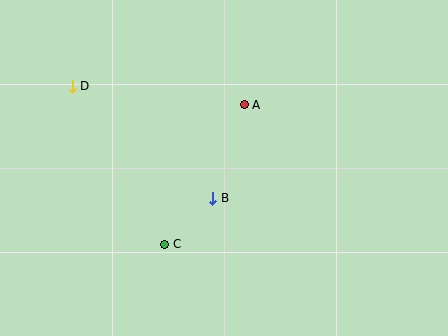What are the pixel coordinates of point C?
Point C is at (165, 244).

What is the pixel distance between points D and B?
The distance between D and B is 180 pixels.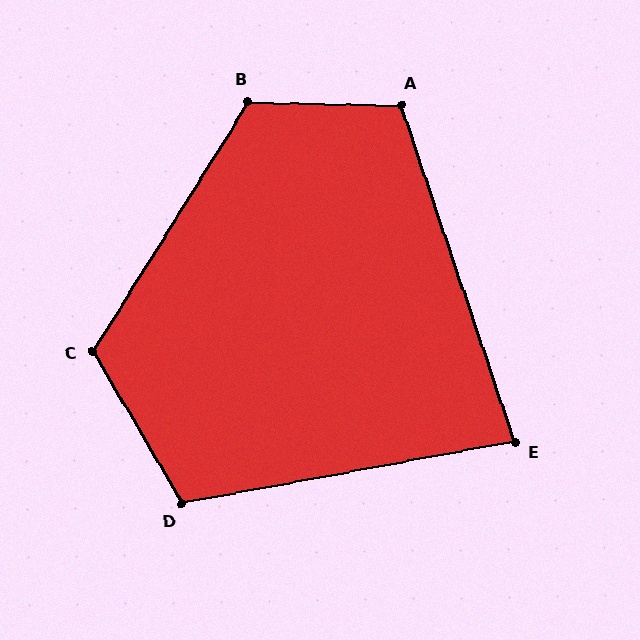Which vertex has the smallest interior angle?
E, at approximately 82 degrees.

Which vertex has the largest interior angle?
B, at approximately 121 degrees.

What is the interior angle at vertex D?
Approximately 110 degrees (obtuse).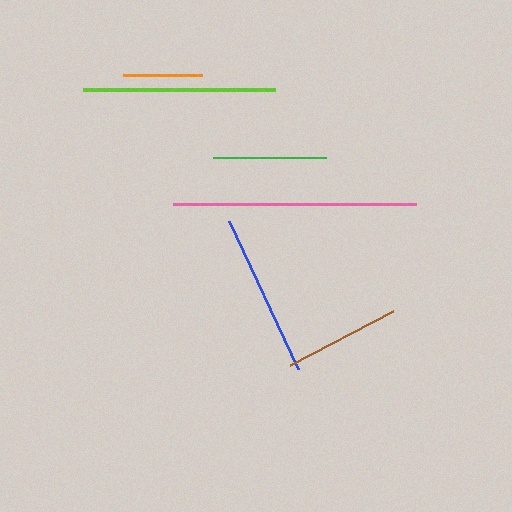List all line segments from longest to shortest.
From longest to shortest: pink, lime, blue, brown, green, orange.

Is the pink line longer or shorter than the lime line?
The pink line is longer than the lime line.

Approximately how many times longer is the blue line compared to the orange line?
The blue line is approximately 2.1 times the length of the orange line.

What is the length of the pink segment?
The pink segment is approximately 243 pixels long.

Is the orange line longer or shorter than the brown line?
The brown line is longer than the orange line.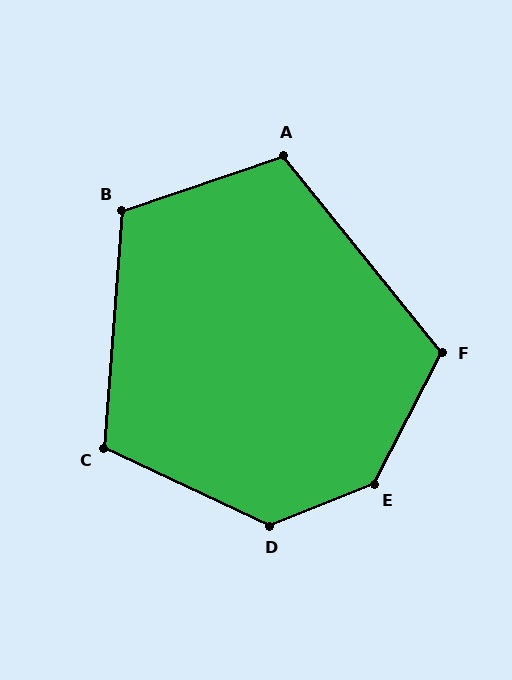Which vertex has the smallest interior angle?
A, at approximately 110 degrees.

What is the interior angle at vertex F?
Approximately 114 degrees (obtuse).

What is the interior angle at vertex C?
Approximately 111 degrees (obtuse).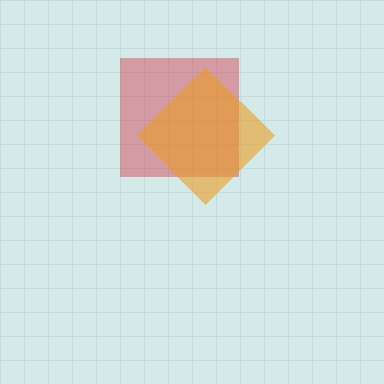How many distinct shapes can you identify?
There are 2 distinct shapes: a red square, an orange diamond.